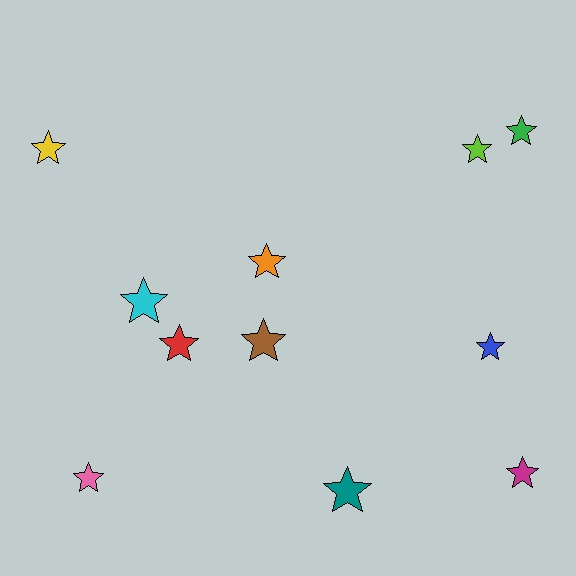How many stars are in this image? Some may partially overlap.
There are 11 stars.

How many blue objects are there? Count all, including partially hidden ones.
There is 1 blue object.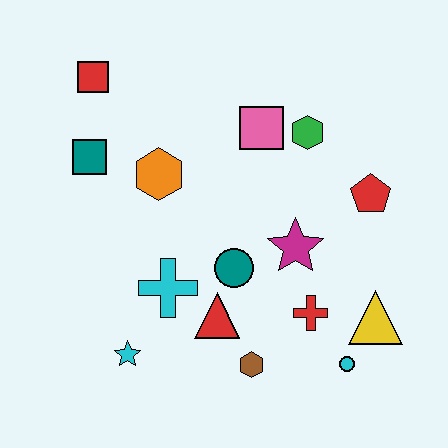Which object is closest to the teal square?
The orange hexagon is closest to the teal square.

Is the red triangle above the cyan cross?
No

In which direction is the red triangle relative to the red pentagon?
The red triangle is to the left of the red pentagon.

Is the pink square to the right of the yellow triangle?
No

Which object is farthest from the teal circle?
The red square is farthest from the teal circle.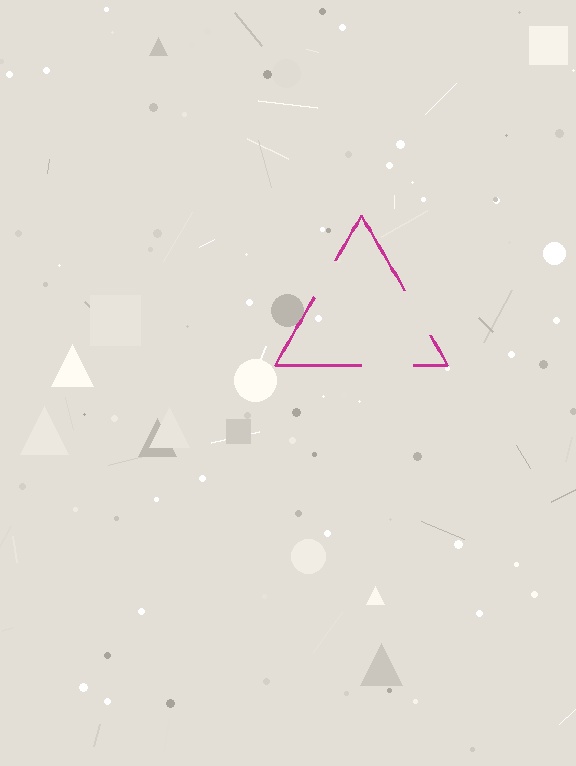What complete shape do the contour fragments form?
The contour fragments form a triangle.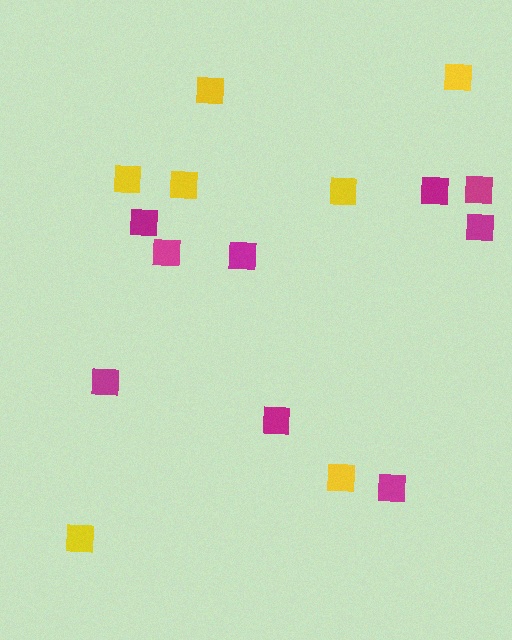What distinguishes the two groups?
There are 2 groups: one group of yellow squares (7) and one group of magenta squares (9).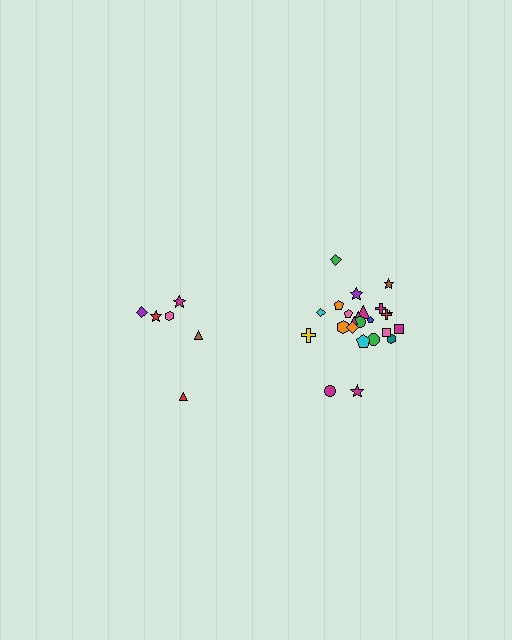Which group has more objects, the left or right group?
The right group.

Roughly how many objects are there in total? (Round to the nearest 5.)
Roughly 30 objects in total.